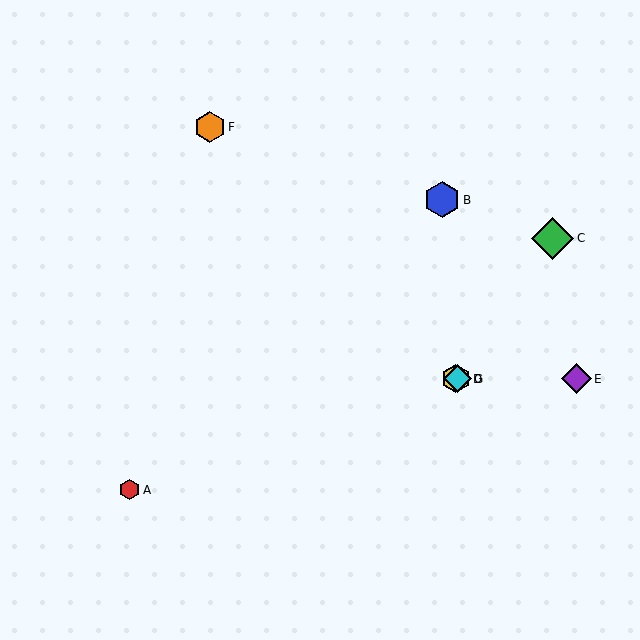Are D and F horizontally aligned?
No, D is at y≈379 and F is at y≈127.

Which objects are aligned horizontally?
Objects D, E, G are aligned horizontally.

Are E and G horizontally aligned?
Yes, both are at y≈379.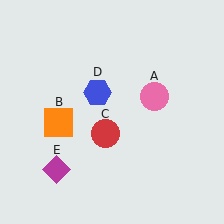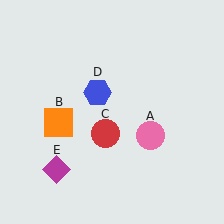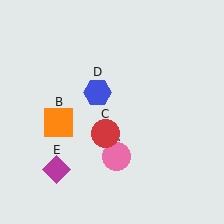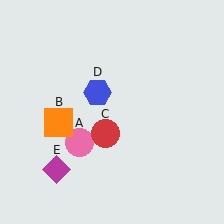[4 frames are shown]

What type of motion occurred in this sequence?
The pink circle (object A) rotated clockwise around the center of the scene.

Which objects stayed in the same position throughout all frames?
Orange square (object B) and red circle (object C) and blue hexagon (object D) and magenta diamond (object E) remained stationary.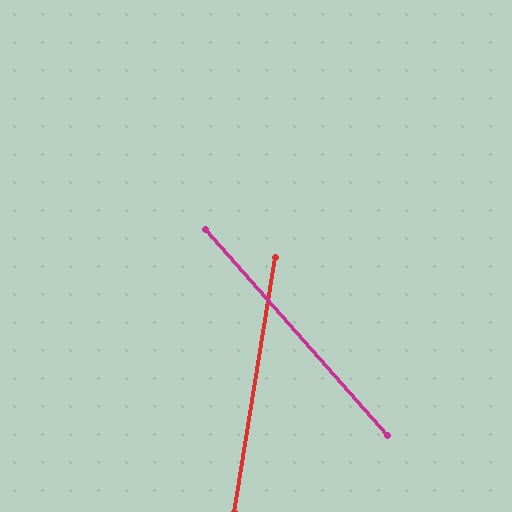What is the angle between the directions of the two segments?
Approximately 50 degrees.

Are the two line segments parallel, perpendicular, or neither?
Neither parallel nor perpendicular — they differ by about 50°.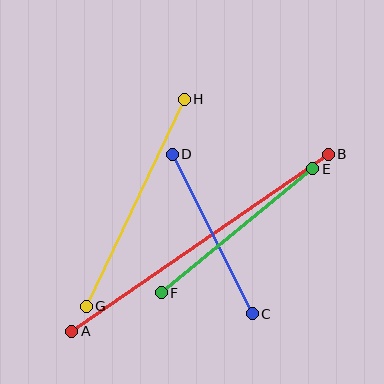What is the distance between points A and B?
The distance is approximately 312 pixels.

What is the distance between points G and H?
The distance is approximately 229 pixels.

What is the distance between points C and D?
The distance is approximately 179 pixels.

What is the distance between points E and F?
The distance is approximately 196 pixels.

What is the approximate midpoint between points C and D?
The midpoint is at approximately (212, 234) pixels.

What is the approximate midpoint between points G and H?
The midpoint is at approximately (135, 203) pixels.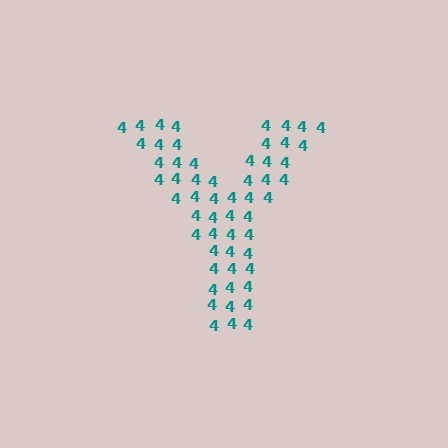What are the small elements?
The small elements are digit 4's.